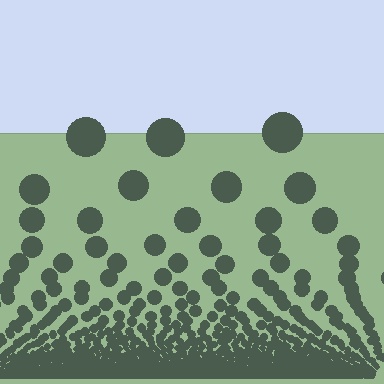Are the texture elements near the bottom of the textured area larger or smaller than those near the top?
Smaller. The gradient is inverted — elements near the bottom are smaller and denser.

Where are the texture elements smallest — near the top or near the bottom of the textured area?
Near the bottom.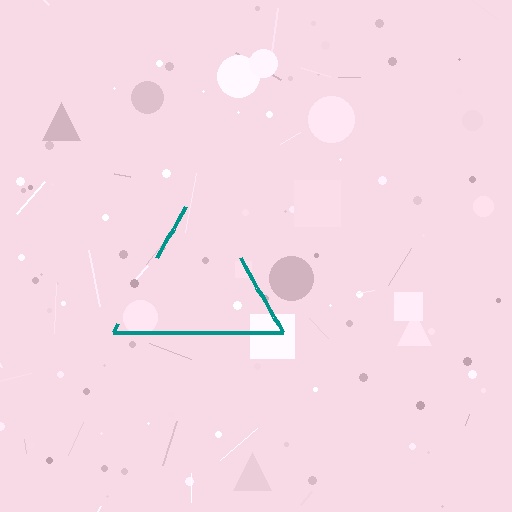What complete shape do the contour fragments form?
The contour fragments form a triangle.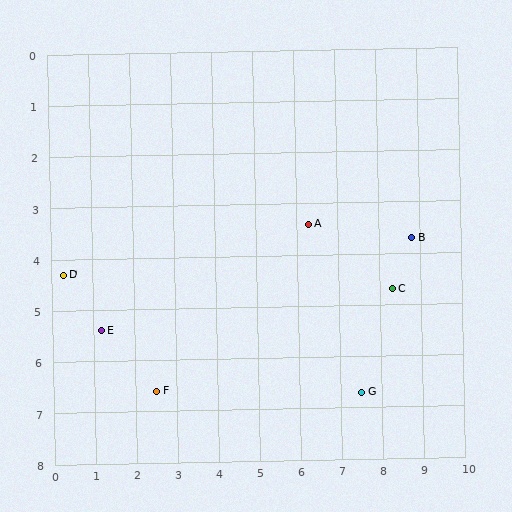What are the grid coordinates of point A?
Point A is at approximately (6.3, 3.4).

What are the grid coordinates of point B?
Point B is at approximately (8.8, 3.7).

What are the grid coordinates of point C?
Point C is at approximately (8.3, 4.7).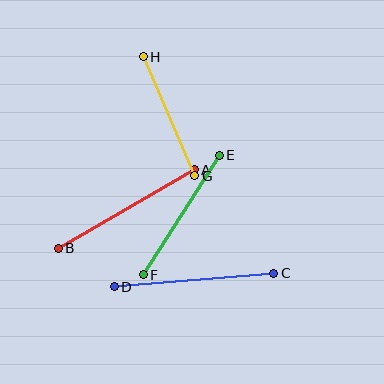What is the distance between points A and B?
The distance is approximately 157 pixels.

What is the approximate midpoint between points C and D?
The midpoint is at approximately (194, 280) pixels.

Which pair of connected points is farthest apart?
Points C and D are farthest apart.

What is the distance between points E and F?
The distance is approximately 141 pixels.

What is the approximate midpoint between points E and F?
The midpoint is at approximately (181, 215) pixels.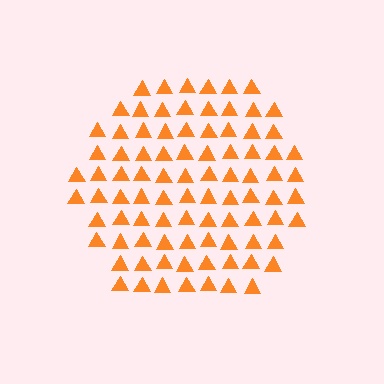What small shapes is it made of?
It is made of small triangles.